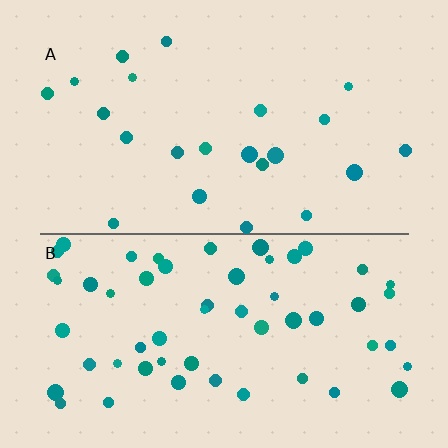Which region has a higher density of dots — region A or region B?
B (the bottom).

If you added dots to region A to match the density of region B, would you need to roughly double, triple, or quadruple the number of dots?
Approximately double.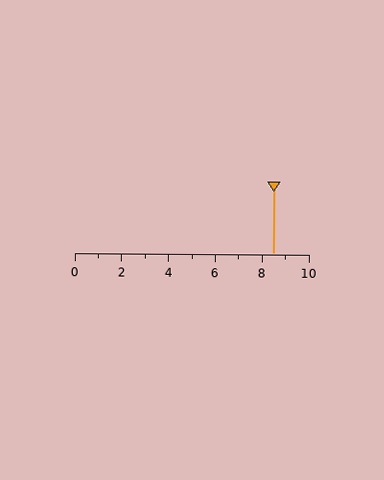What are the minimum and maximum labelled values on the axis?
The axis runs from 0 to 10.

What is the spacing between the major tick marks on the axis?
The major ticks are spaced 2 apart.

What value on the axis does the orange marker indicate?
The marker indicates approximately 8.5.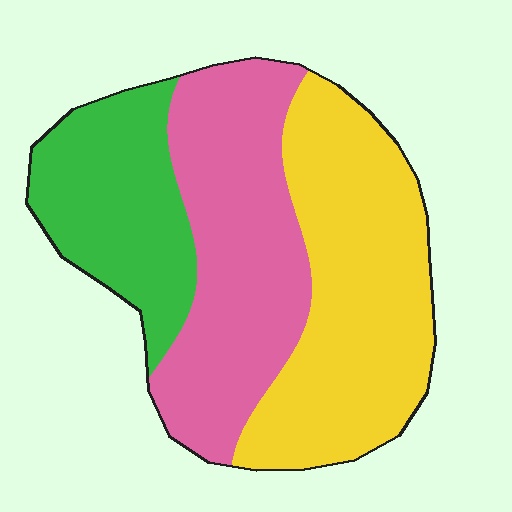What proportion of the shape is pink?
Pink takes up between a quarter and a half of the shape.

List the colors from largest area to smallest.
From largest to smallest: yellow, pink, green.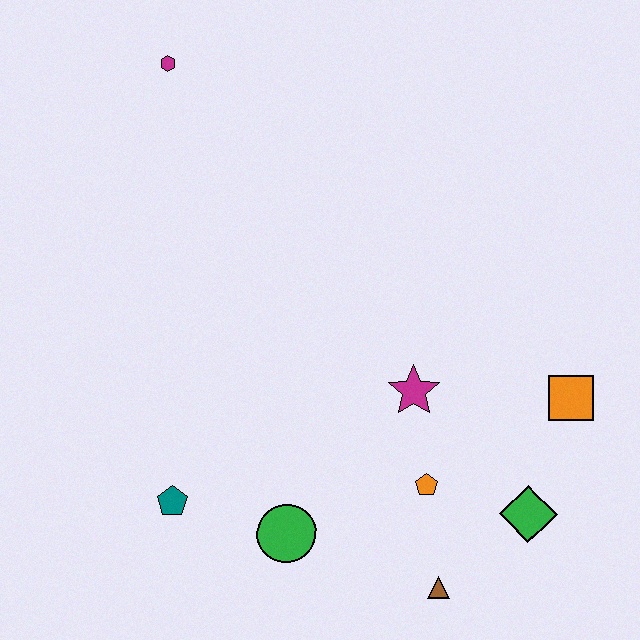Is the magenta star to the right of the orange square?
No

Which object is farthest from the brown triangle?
The magenta hexagon is farthest from the brown triangle.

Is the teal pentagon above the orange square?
No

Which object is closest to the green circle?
The teal pentagon is closest to the green circle.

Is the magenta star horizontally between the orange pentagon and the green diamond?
No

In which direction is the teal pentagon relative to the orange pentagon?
The teal pentagon is to the left of the orange pentagon.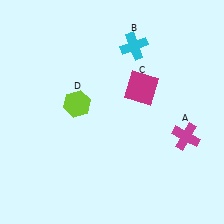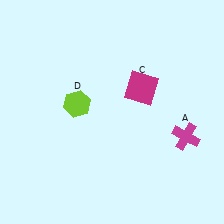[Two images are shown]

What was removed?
The cyan cross (B) was removed in Image 2.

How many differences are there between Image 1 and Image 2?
There is 1 difference between the two images.